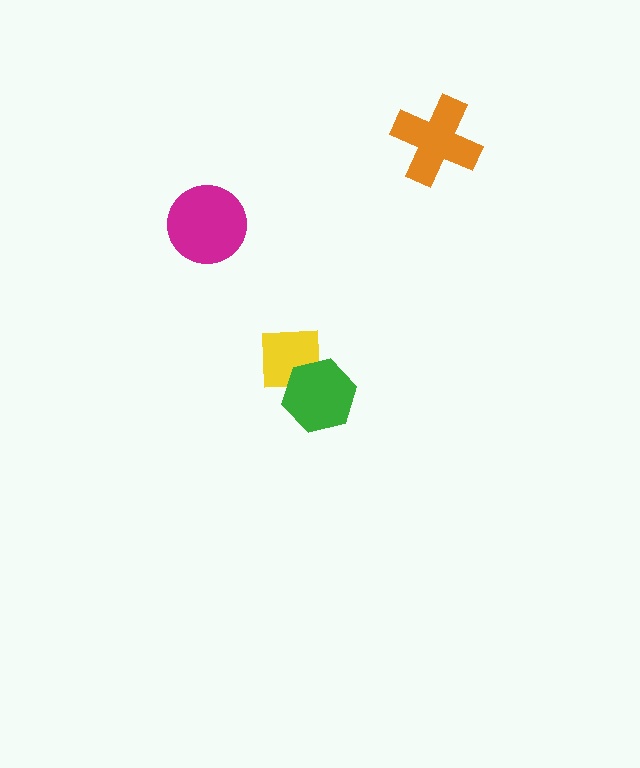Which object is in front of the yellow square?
The green hexagon is in front of the yellow square.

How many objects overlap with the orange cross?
0 objects overlap with the orange cross.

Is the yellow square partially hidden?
Yes, it is partially covered by another shape.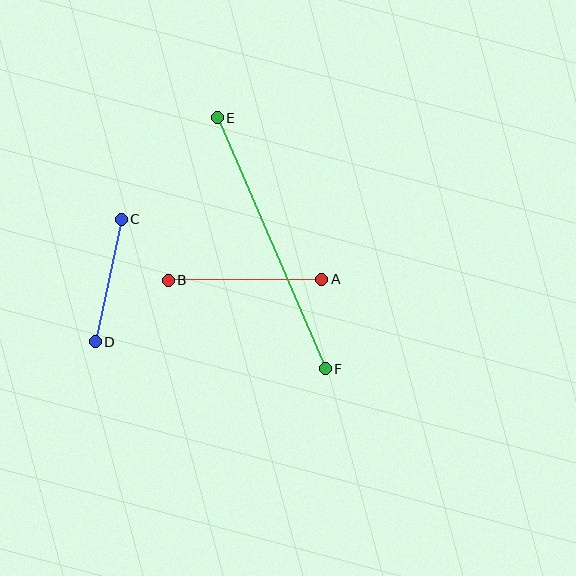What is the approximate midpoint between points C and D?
The midpoint is at approximately (108, 280) pixels.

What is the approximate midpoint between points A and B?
The midpoint is at approximately (245, 280) pixels.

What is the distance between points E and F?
The distance is approximately 273 pixels.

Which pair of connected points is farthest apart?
Points E and F are farthest apart.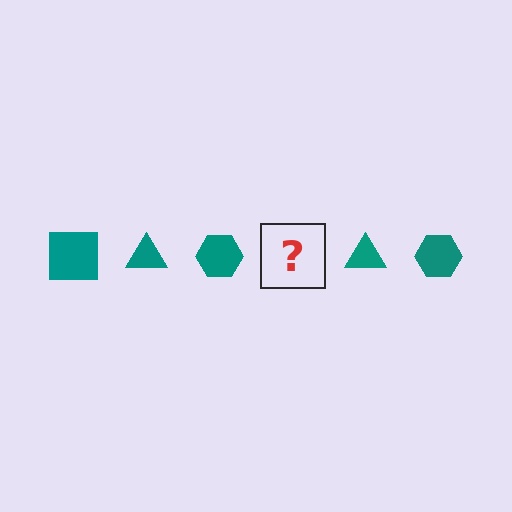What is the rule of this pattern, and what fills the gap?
The rule is that the pattern cycles through square, triangle, hexagon shapes in teal. The gap should be filled with a teal square.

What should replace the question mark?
The question mark should be replaced with a teal square.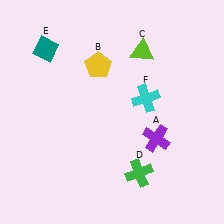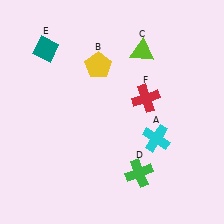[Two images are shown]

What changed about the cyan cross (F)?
In Image 1, F is cyan. In Image 2, it changed to red.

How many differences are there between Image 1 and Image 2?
There are 2 differences between the two images.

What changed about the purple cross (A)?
In Image 1, A is purple. In Image 2, it changed to cyan.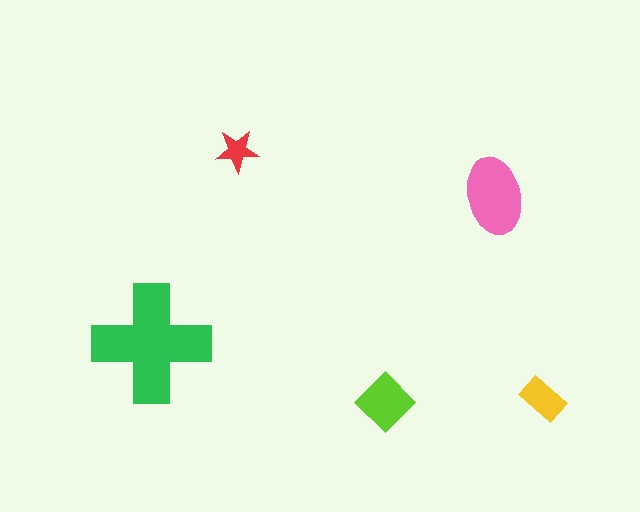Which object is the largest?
The green cross.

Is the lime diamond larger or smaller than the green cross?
Smaller.